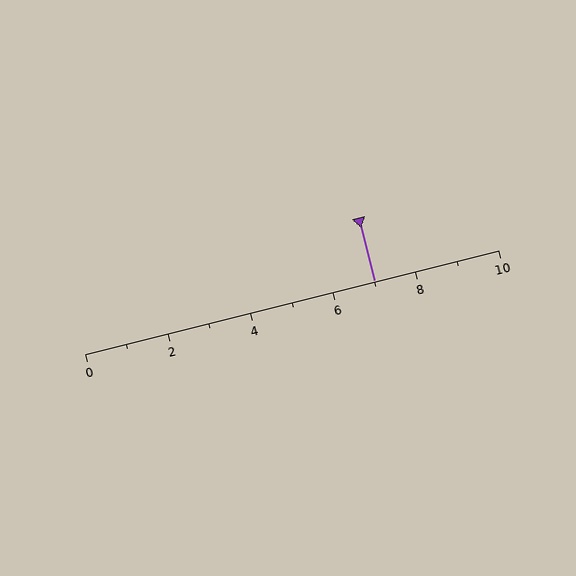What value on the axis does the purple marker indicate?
The marker indicates approximately 7.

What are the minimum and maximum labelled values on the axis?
The axis runs from 0 to 10.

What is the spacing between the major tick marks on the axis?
The major ticks are spaced 2 apart.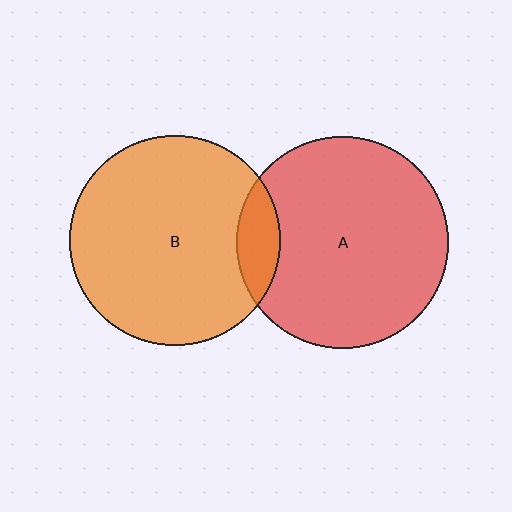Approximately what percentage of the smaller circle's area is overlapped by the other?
Approximately 10%.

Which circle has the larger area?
Circle A (red).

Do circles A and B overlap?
Yes.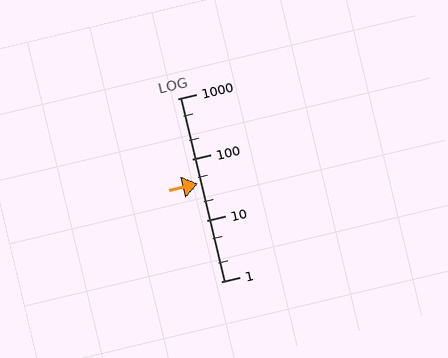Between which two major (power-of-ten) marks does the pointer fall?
The pointer is between 10 and 100.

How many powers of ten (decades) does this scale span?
The scale spans 3 decades, from 1 to 1000.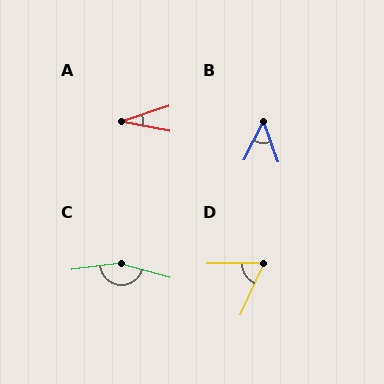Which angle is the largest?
C, at approximately 157 degrees.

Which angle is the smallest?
A, at approximately 29 degrees.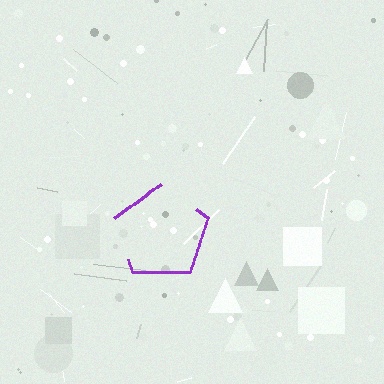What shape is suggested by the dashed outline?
The dashed outline suggests a pentagon.